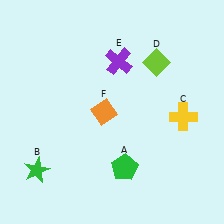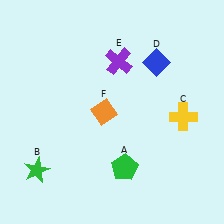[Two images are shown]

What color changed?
The diamond (D) changed from lime in Image 1 to blue in Image 2.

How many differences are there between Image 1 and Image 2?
There is 1 difference between the two images.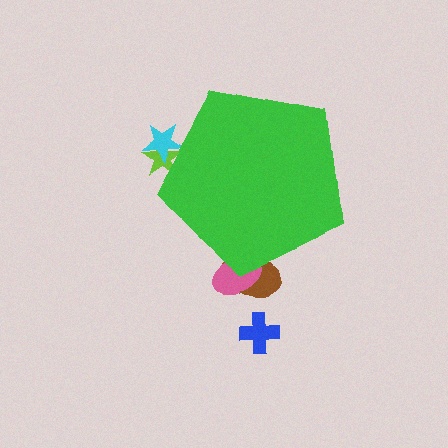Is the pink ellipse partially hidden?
Yes, the pink ellipse is partially hidden behind the green pentagon.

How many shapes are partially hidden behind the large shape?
4 shapes are partially hidden.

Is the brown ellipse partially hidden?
Yes, the brown ellipse is partially hidden behind the green pentagon.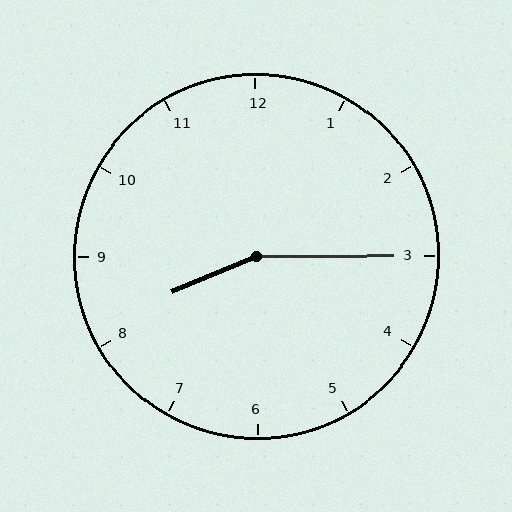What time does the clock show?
8:15.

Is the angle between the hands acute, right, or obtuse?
It is obtuse.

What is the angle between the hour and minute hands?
Approximately 158 degrees.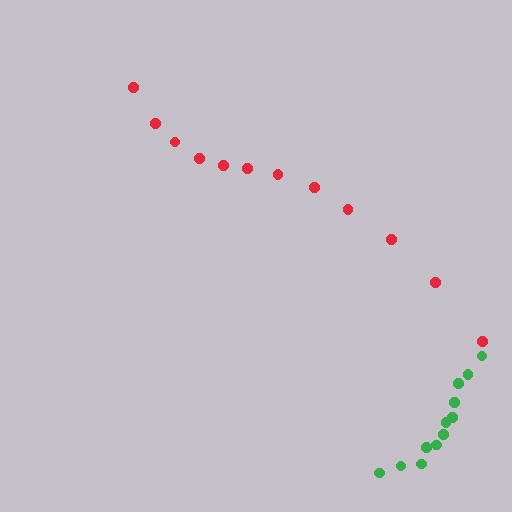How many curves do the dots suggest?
There are 2 distinct paths.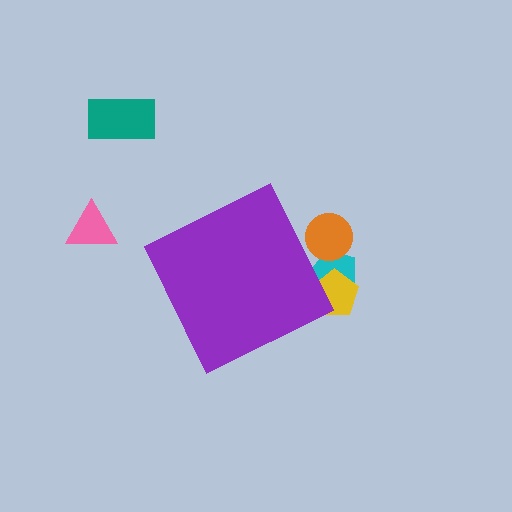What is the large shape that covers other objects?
A purple diamond.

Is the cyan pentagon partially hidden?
Yes, the cyan pentagon is partially hidden behind the purple diamond.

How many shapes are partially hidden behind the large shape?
3 shapes are partially hidden.